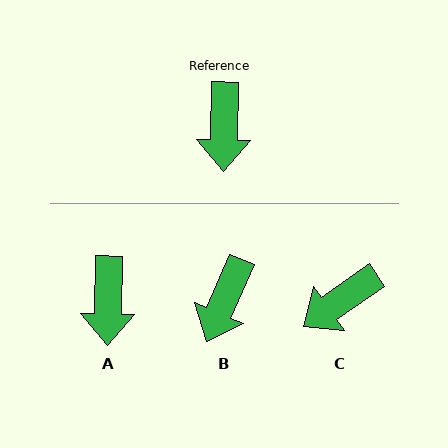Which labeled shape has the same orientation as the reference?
A.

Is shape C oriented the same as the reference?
No, it is off by about 54 degrees.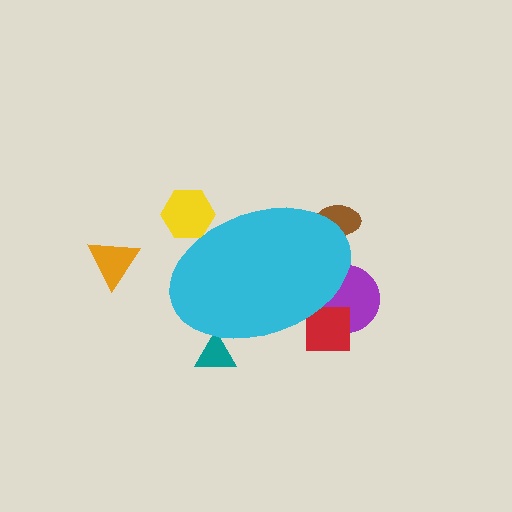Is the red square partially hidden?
Yes, the red square is partially hidden behind the cyan ellipse.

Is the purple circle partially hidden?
Yes, the purple circle is partially hidden behind the cyan ellipse.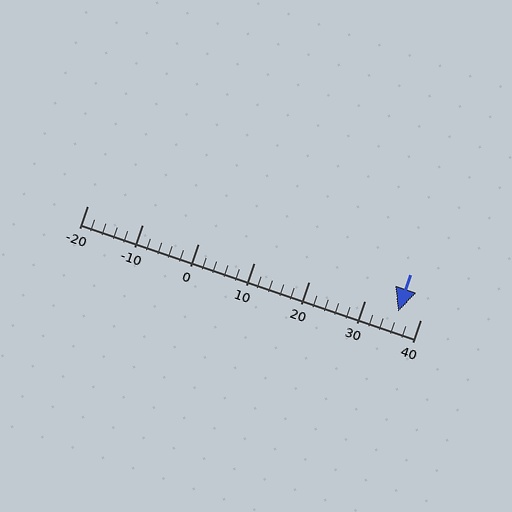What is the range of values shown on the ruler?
The ruler shows values from -20 to 40.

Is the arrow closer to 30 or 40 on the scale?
The arrow is closer to 40.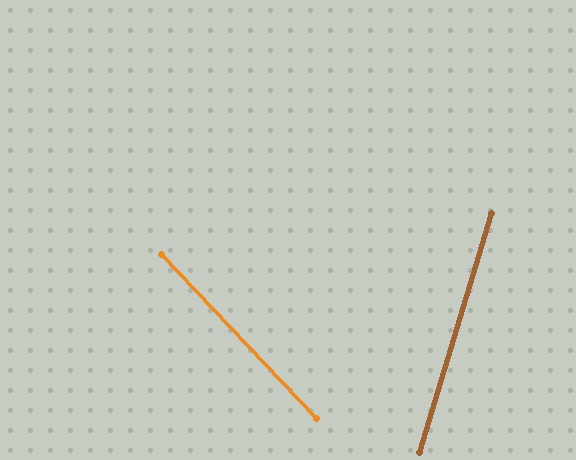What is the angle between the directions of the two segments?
Approximately 60 degrees.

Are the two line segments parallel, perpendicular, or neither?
Neither parallel nor perpendicular — they differ by about 60°.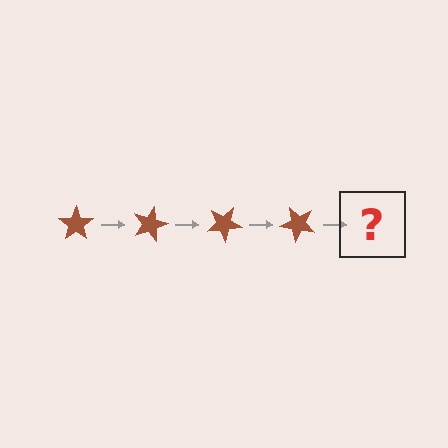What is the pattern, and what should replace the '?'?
The pattern is that the star rotates 15 degrees each step. The '?' should be a brown star rotated 60 degrees.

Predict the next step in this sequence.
The next step is a brown star rotated 60 degrees.